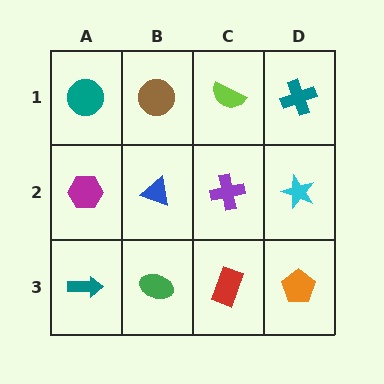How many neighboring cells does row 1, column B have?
3.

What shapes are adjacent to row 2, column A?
A teal circle (row 1, column A), a teal arrow (row 3, column A), a blue triangle (row 2, column B).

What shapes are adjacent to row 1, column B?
A blue triangle (row 2, column B), a teal circle (row 1, column A), a lime semicircle (row 1, column C).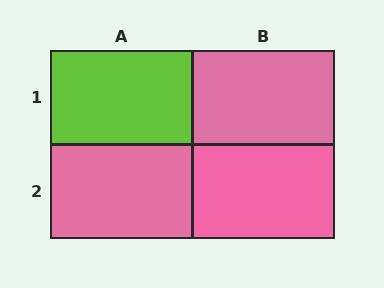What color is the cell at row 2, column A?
Pink.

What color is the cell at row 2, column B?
Pink.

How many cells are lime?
1 cell is lime.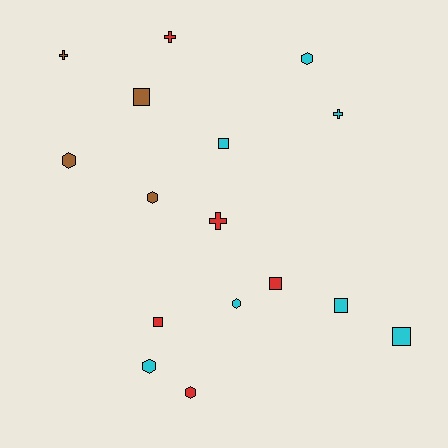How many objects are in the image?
There are 16 objects.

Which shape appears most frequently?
Square, with 6 objects.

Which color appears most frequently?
Cyan, with 7 objects.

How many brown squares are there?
There is 1 brown square.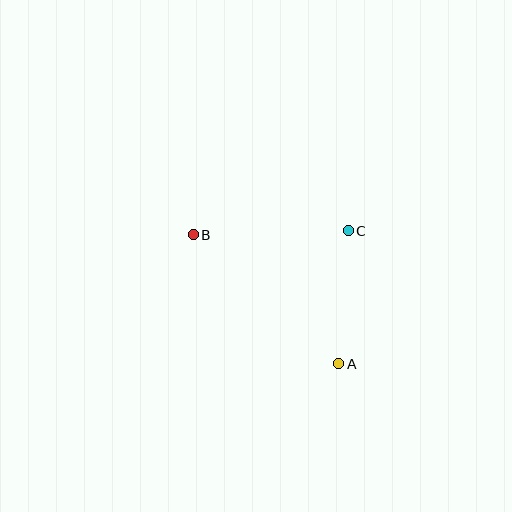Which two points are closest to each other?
Points A and C are closest to each other.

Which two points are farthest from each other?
Points A and B are farthest from each other.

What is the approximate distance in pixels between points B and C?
The distance between B and C is approximately 155 pixels.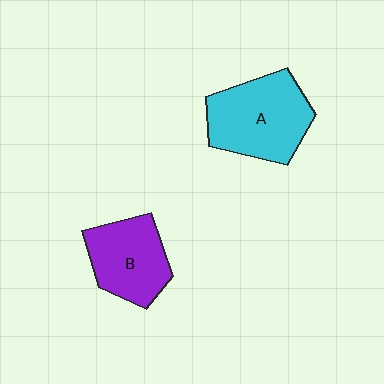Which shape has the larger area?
Shape A (cyan).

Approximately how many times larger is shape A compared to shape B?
Approximately 1.3 times.